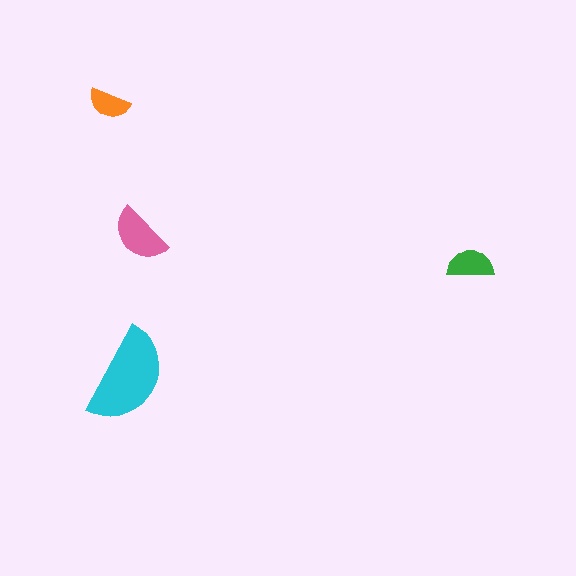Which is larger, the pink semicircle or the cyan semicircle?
The cyan one.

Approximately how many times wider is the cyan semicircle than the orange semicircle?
About 2.5 times wider.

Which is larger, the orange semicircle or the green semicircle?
The green one.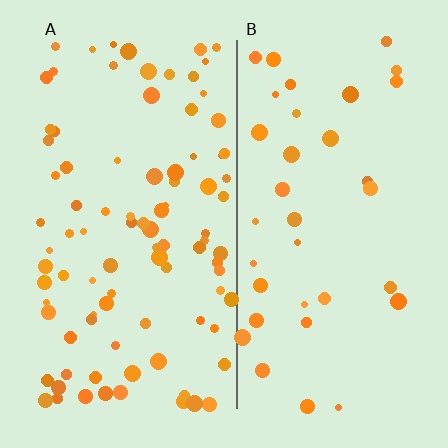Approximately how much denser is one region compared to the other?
Approximately 2.6× — region A over region B.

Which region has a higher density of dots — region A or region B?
A (the left).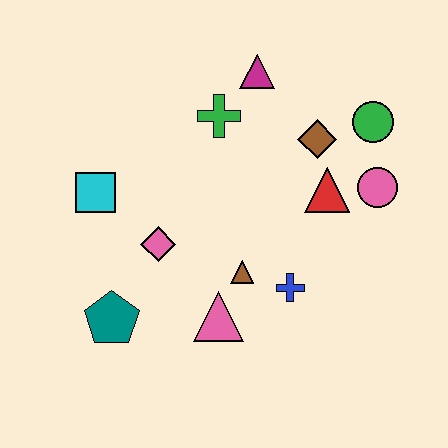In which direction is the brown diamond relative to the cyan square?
The brown diamond is to the right of the cyan square.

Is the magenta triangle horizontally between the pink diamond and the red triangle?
Yes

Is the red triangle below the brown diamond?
Yes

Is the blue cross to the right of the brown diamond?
No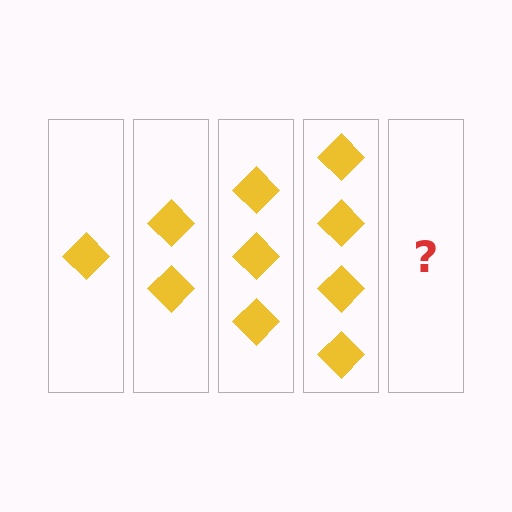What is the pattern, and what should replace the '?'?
The pattern is that each step adds one more diamond. The '?' should be 5 diamonds.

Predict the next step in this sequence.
The next step is 5 diamonds.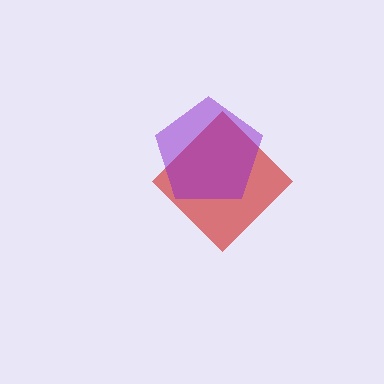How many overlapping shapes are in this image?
There are 2 overlapping shapes in the image.